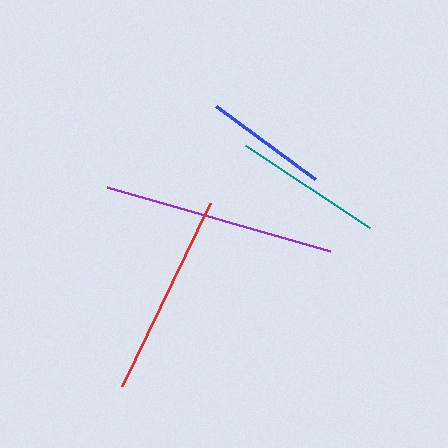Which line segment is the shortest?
The blue line is the shortest at approximately 123 pixels.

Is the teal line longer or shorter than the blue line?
The teal line is longer than the blue line.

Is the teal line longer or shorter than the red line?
The red line is longer than the teal line.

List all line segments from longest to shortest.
From longest to shortest: purple, red, teal, blue.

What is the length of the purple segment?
The purple segment is approximately 232 pixels long.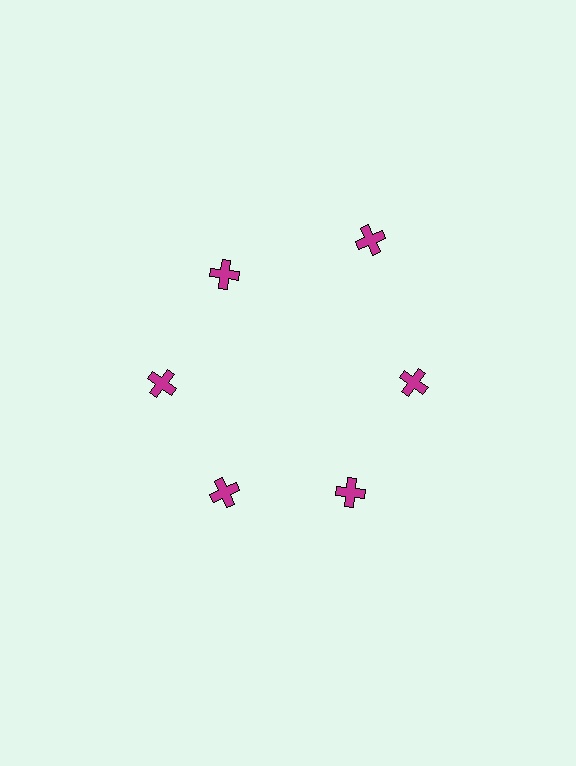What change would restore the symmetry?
The symmetry would be restored by moving it inward, back onto the ring so that all 6 crosses sit at equal angles and equal distance from the center.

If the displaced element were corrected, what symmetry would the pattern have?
It would have 6-fold rotational symmetry — the pattern would map onto itself every 60 degrees.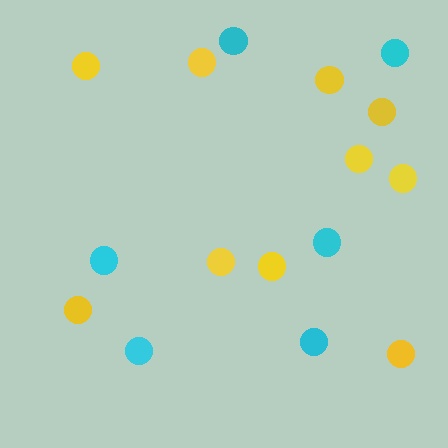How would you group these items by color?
There are 2 groups: one group of yellow circles (10) and one group of cyan circles (6).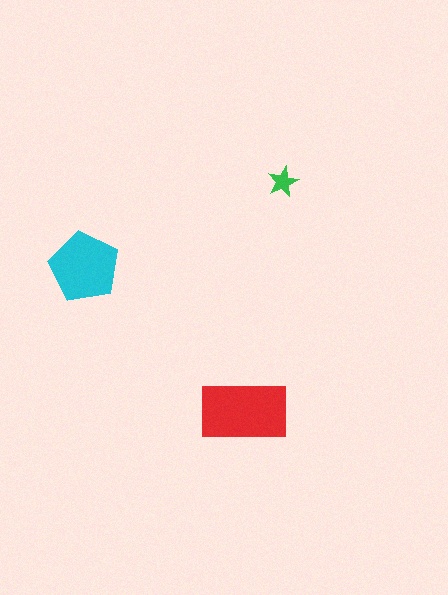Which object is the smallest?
The green star.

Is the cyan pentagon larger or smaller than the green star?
Larger.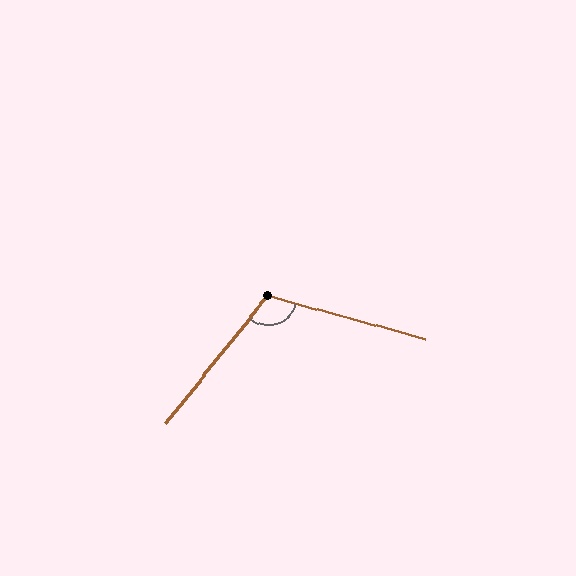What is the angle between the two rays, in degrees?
Approximately 114 degrees.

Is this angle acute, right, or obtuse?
It is obtuse.